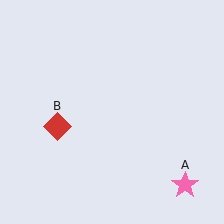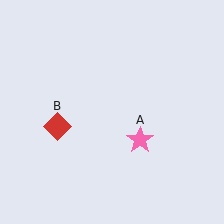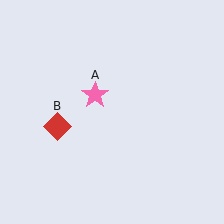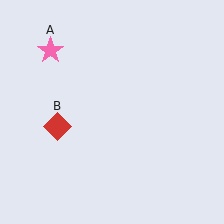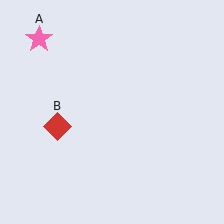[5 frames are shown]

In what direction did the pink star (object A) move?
The pink star (object A) moved up and to the left.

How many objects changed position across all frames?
1 object changed position: pink star (object A).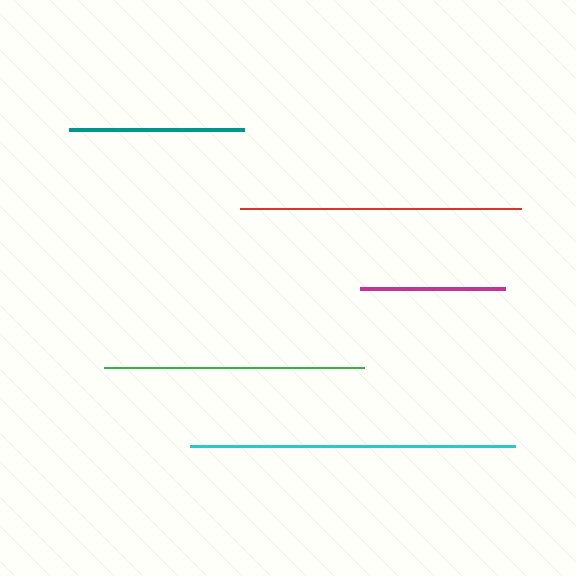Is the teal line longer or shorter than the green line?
The green line is longer than the teal line.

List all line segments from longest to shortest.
From longest to shortest: cyan, red, green, teal, magenta.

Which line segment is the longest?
The cyan line is the longest at approximately 325 pixels.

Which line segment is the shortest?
The magenta line is the shortest at approximately 145 pixels.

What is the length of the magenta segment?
The magenta segment is approximately 145 pixels long.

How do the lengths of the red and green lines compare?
The red and green lines are approximately the same length.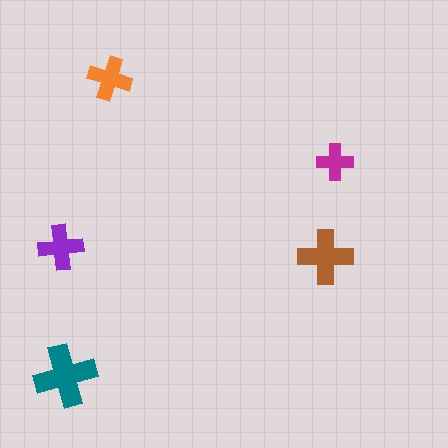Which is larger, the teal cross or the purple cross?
The teal one.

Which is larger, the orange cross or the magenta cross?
The orange one.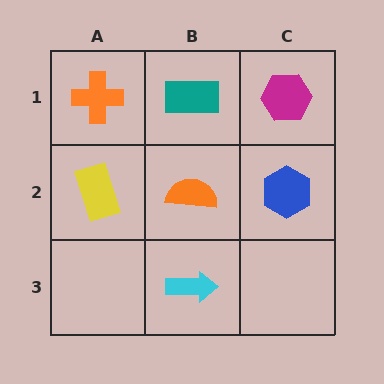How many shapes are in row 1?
3 shapes.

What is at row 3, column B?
A cyan arrow.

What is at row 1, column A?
An orange cross.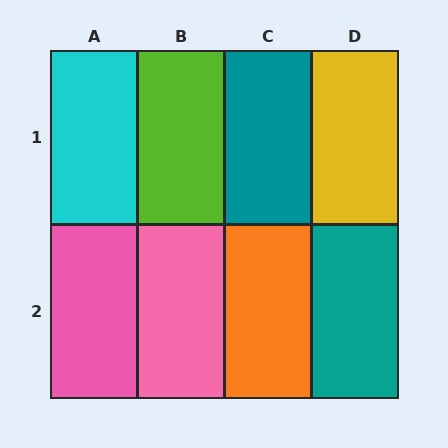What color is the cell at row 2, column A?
Pink.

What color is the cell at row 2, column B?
Pink.